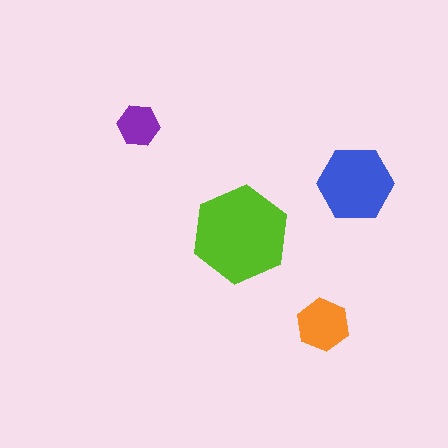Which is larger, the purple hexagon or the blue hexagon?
The blue one.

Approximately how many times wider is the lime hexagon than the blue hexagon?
About 1.5 times wider.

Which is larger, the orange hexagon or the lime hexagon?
The lime one.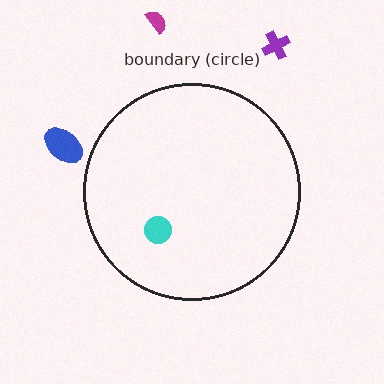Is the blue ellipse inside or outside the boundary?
Outside.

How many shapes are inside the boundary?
1 inside, 3 outside.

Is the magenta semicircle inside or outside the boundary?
Outside.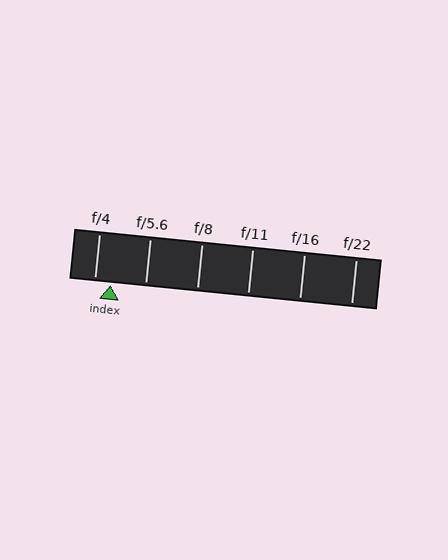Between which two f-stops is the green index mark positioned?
The index mark is between f/4 and f/5.6.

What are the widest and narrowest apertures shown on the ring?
The widest aperture shown is f/4 and the narrowest is f/22.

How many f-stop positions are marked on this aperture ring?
There are 6 f-stop positions marked.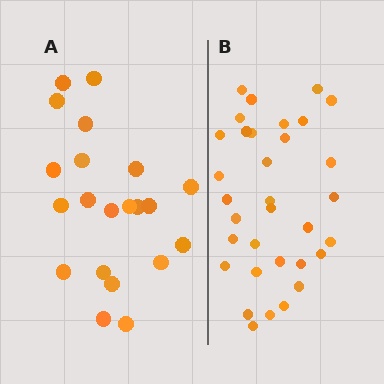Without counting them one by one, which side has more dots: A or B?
Region B (the right region) has more dots.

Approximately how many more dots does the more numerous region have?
Region B has roughly 12 or so more dots than region A.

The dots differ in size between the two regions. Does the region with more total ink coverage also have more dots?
No. Region A has more total ink coverage because its dots are larger, but region B actually contains more individual dots. Total area can be misleading — the number of items is what matters here.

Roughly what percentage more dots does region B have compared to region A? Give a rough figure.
About 55% more.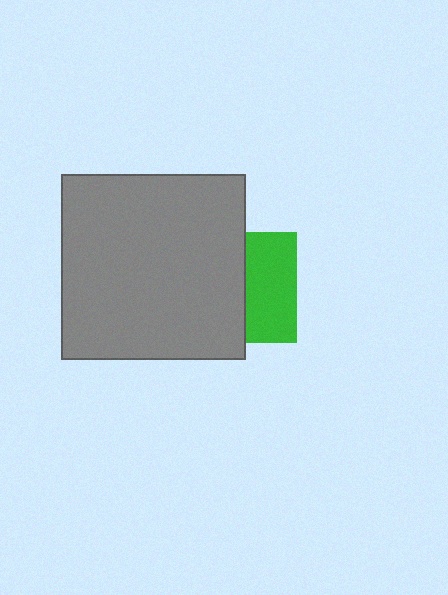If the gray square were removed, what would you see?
You would see the complete green square.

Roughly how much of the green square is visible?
About half of it is visible (roughly 46%).